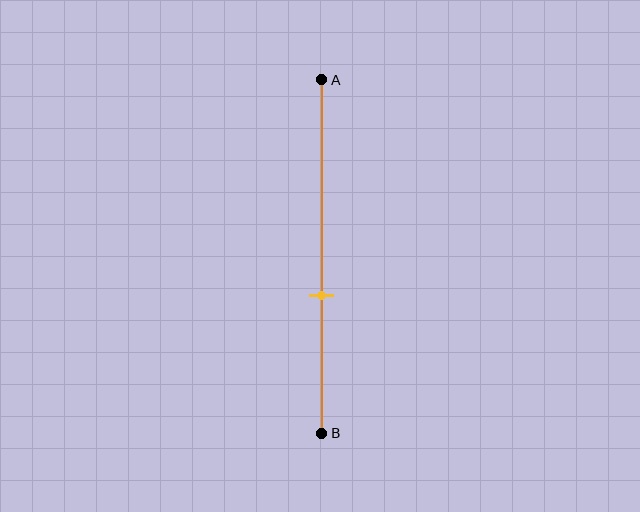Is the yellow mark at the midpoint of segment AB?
No, the mark is at about 60% from A, not at the 50% midpoint.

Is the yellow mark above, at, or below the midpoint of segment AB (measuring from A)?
The yellow mark is below the midpoint of segment AB.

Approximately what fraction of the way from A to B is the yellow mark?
The yellow mark is approximately 60% of the way from A to B.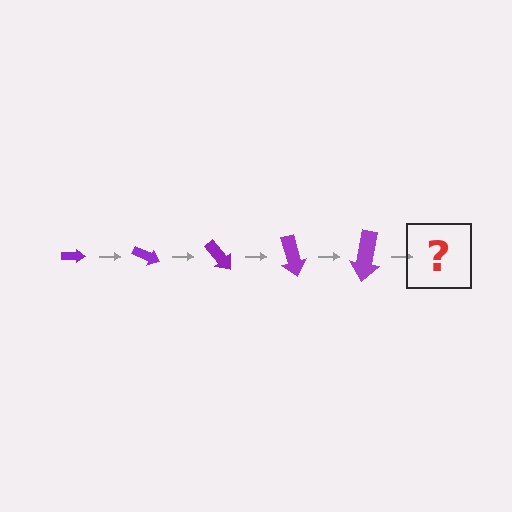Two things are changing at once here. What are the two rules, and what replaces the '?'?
The two rules are that the arrow grows larger each step and it rotates 25 degrees each step. The '?' should be an arrow, larger than the previous one and rotated 125 degrees from the start.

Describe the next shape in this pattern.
It should be an arrow, larger than the previous one and rotated 125 degrees from the start.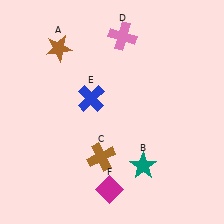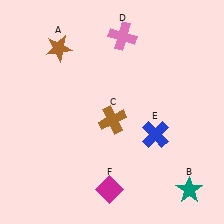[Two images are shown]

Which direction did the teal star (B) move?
The teal star (B) moved right.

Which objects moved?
The objects that moved are: the teal star (B), the brown cross (C), the blue cross (E).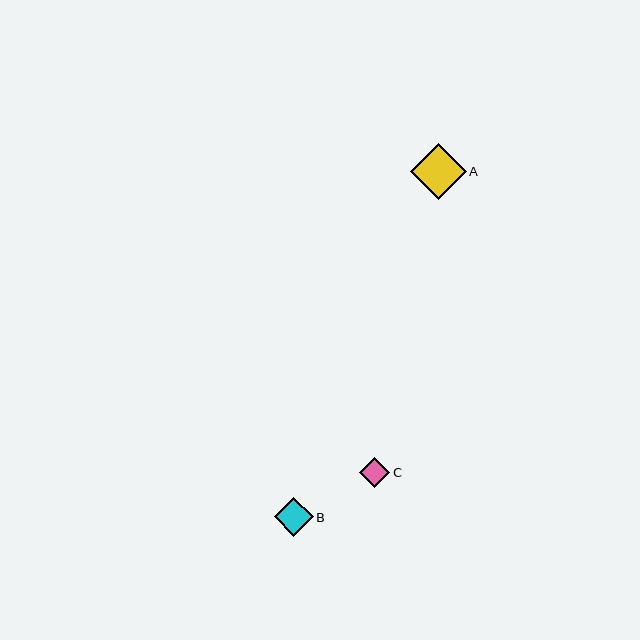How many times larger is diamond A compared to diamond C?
Diamond A is approximately 1.8 times the size of diamond C.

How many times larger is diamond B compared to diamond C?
Diamond B is approximately 1.3 times the size of diamond C.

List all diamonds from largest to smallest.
From largest to smallest: A, B, C.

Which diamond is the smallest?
Diamond C is the smallest with a size of approximately 30 pixels.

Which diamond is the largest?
Diamond A is the largest with a size of approximately 55 pixels.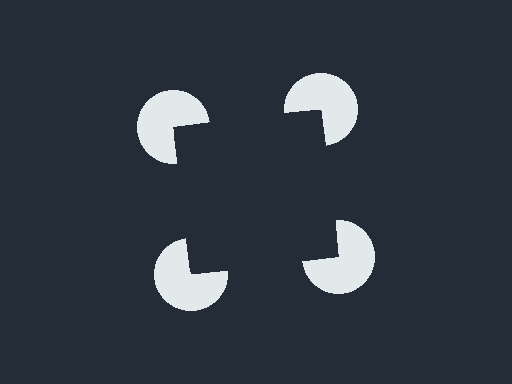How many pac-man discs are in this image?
There are 4 — one at each vertex of the illusory square.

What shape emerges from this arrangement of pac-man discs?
An illusory square — its edges are inferred from the aligned wedge cuts in the pac-man discs, not physically drawn.